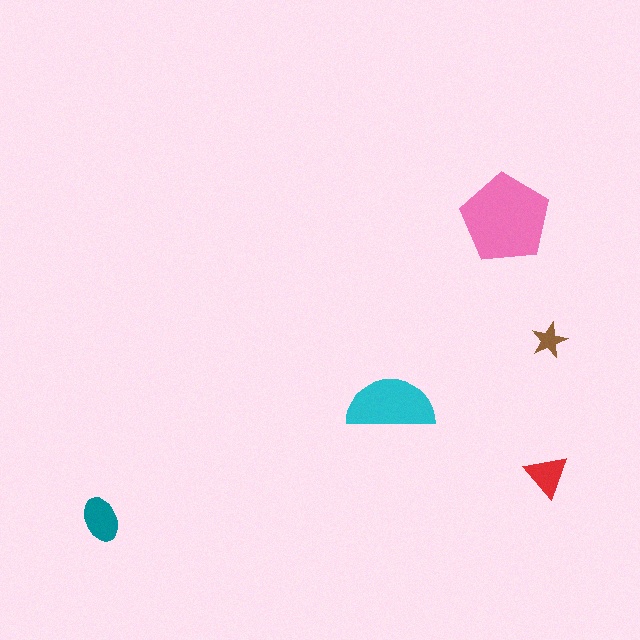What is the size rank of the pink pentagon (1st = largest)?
1st.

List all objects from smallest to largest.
The brown star, the red triangle, the teal ellipse, the cyan semicircle, the pink pentagon.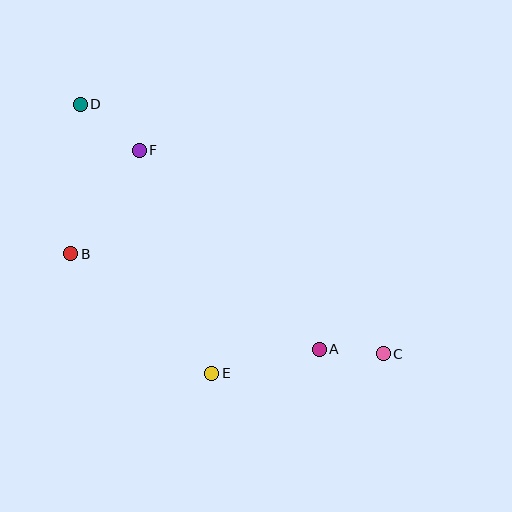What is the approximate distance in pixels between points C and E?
The distance between C and E is approximately 173 pixels.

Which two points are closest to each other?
Points A and C are closest to each other.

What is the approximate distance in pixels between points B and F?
The distance between B and F is approximately 124 pixels.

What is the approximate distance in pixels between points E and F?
The distance between E and F is approximately 234 pixels.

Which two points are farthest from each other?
Points C and D are farthest from each other.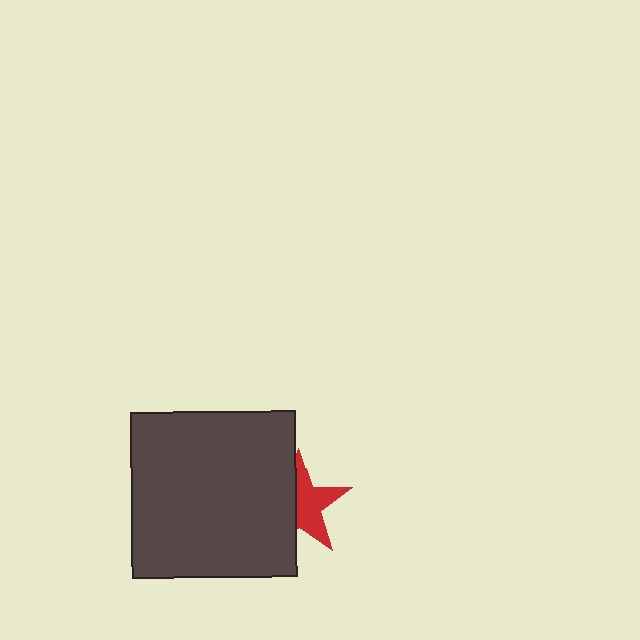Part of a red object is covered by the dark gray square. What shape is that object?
It is a star.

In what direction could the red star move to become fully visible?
The red star could move right. That would shift it out from behind the dark gray square entirely.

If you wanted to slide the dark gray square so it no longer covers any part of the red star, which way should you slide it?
Slide it left — that is the most direct way to separate the two shapes.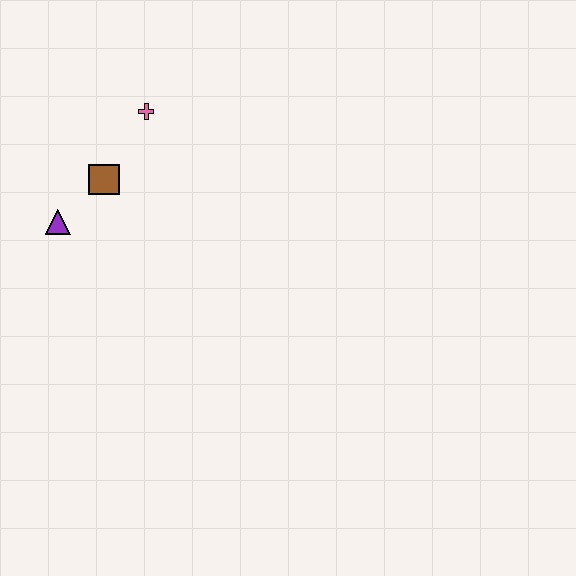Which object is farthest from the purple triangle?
The pink cross is farthest from the purple triangle.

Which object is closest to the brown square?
The purple triangle is closest to the brown square.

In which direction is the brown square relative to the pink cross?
The brown square is below the pink cross.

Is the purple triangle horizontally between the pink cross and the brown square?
No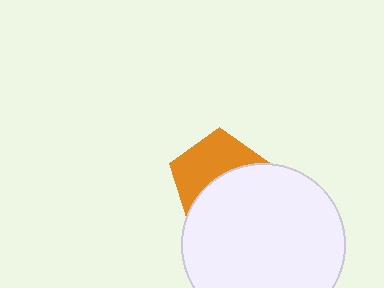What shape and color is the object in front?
The object in front is a white circle.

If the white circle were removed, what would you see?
You would see the complete orange pentagon.